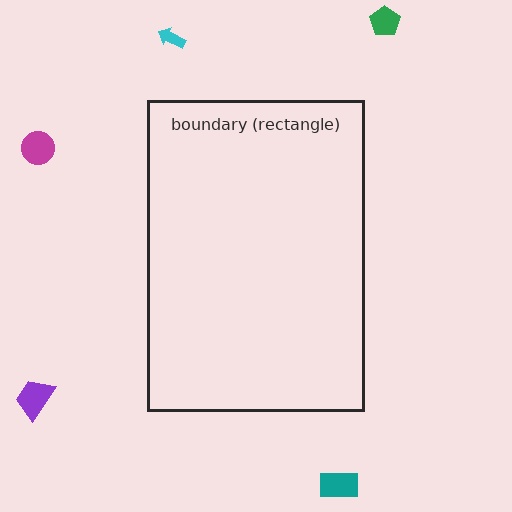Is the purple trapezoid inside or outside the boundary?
Outside.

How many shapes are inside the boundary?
0 inside, 5 outside.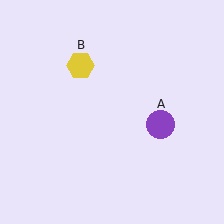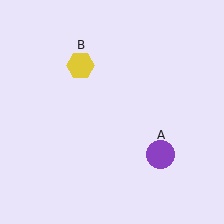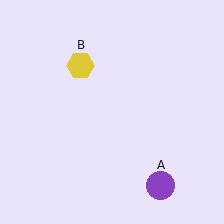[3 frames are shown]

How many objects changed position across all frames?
1 object changed position: purple circle (object A).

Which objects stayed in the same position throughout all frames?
Yellow hexagon (object B) remained stationary.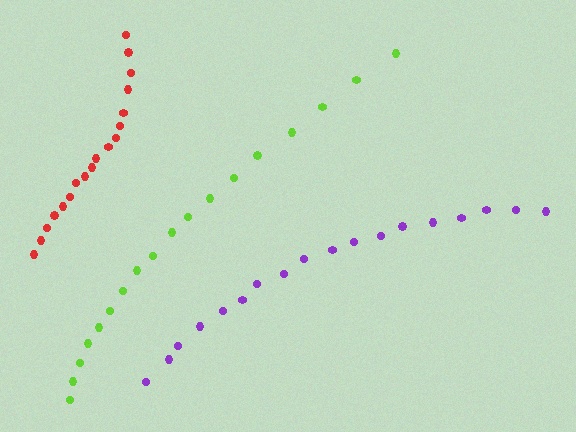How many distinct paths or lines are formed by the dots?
There are 3 distinct paths.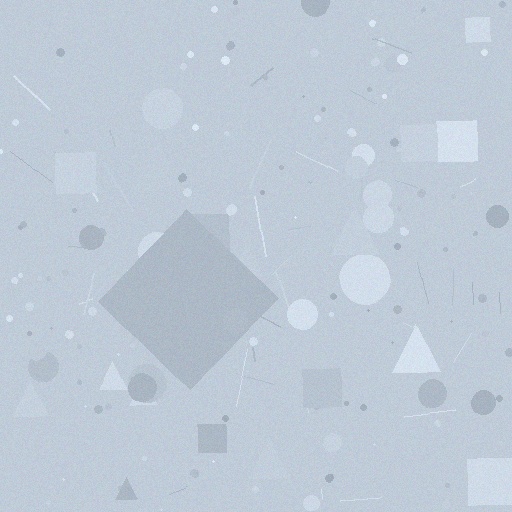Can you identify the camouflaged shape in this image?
The camouflaged shape is a diamond.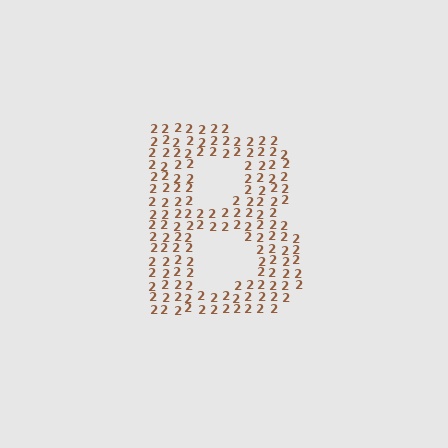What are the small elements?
The small elements are digit 2's.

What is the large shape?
The large shape is the letter B.